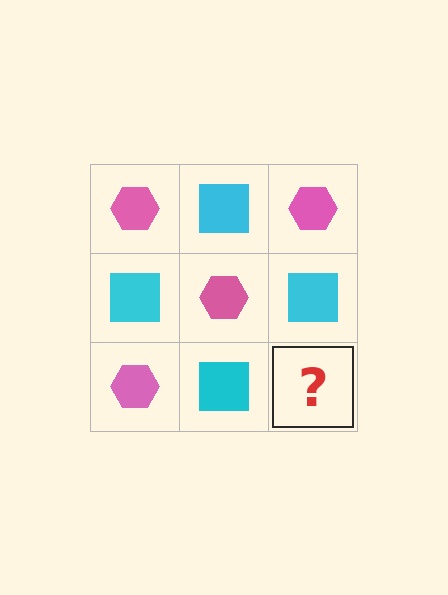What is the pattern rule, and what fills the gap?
The rule is that it alternates pink hexagon and cyan square in a checkerboard pattern. The gap should be filled with a pink hexagon.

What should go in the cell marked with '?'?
The missing cell should contain a pink hexagon.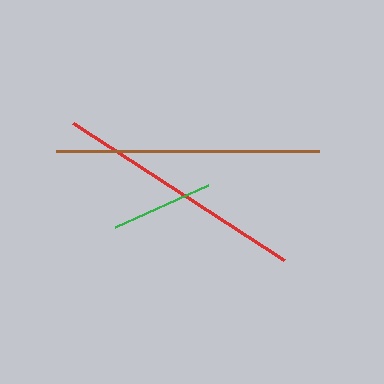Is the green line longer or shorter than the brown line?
The brown line is longer than the green line.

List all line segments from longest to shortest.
From longest to shortest: brown, red, green.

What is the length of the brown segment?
The brown segment is approximately 263 pixels long.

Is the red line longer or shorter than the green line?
The red line is longer than the green line.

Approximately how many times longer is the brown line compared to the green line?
The brown line is approximately 2.6 times the length of the green line.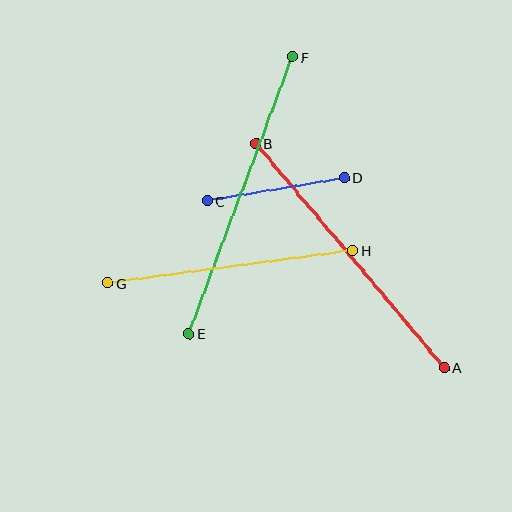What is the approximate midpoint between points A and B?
The midpoint is at approximately (350, 256) pixels.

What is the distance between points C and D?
The distance is approximately 139 pixels.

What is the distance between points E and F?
The distance is approximately 296 pixels.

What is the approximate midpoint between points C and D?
The midpoint is at approximately (276, 189) pixels.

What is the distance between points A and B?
The distance is approximately 293 pixels.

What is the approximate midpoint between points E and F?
The midpoint is at approximately (241, 196) pixels.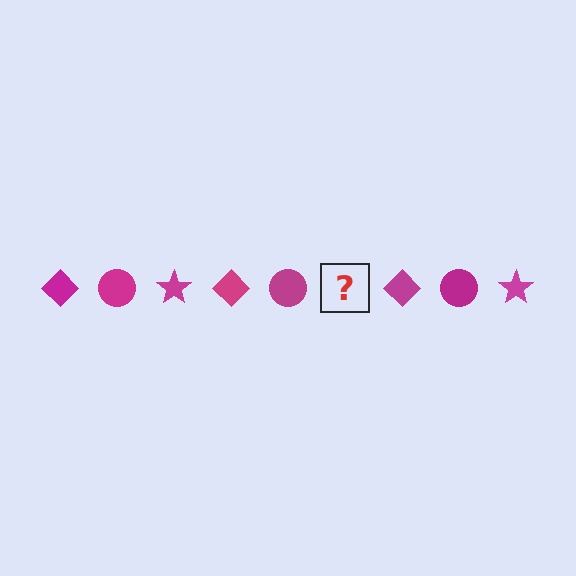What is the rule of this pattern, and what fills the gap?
The rule is that the pattern cycles through diamond, circle, star shapes in magenta. The gap should be filled with a magenta star.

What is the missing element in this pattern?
The missing element is a magenta star.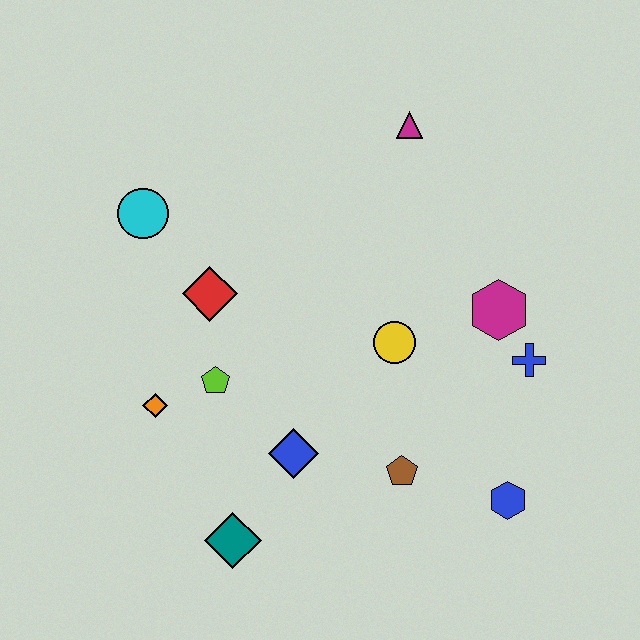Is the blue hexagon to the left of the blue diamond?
No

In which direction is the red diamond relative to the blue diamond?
The red diamond is above the blue diamond.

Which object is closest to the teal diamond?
The blue diamond is closest to the teal diamond.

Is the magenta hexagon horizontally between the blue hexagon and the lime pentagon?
Yes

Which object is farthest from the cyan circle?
The blue hexagon is farthest from the cyan circle.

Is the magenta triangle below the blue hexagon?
No